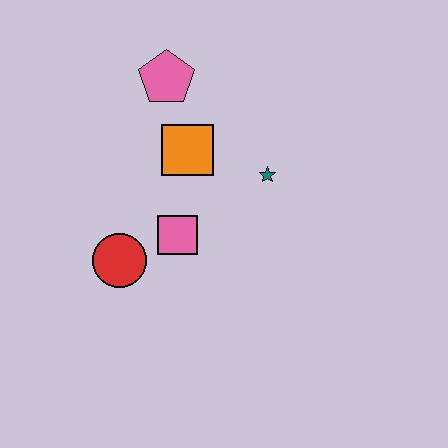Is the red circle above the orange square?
No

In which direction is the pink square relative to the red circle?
The pink square is to the right of the red circle.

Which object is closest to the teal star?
The orange square is closest to the teal star.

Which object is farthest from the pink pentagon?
The red circle is farthest from the pink pentagon.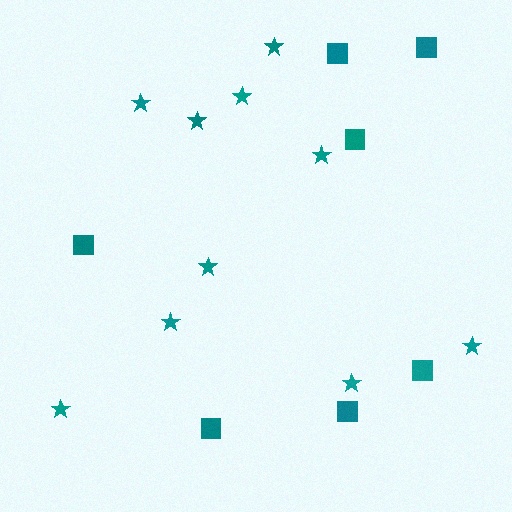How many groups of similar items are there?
There are 2 groups: one group of squares (7) and one group of stars (10).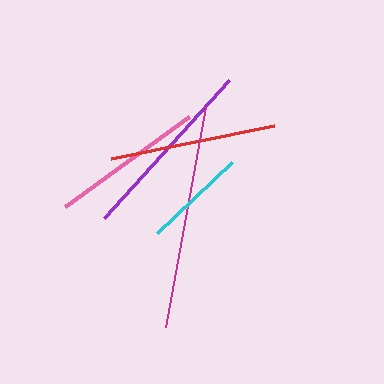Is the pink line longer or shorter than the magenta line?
The magenta line is longer than the pink line.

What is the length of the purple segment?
The purple segment is approximately 186 pixels long.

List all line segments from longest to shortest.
From longest to shortest: magenta, purple, red, pink, cyan.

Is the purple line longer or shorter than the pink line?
The purple line is longer than the pink line.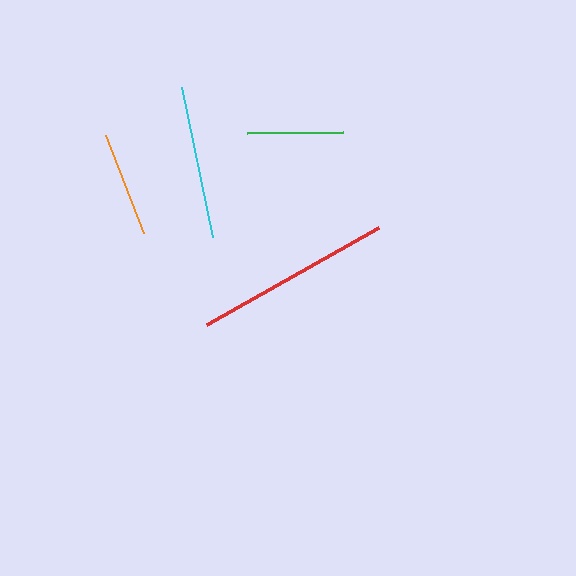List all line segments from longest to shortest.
From longest to shortest: red, cyan, orange, green.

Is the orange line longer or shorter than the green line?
The orange line is longer than the green line.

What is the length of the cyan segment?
The cyan segment is approximately 153 pixels long.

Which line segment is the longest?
The red line is the longest at approximately 198 pixels.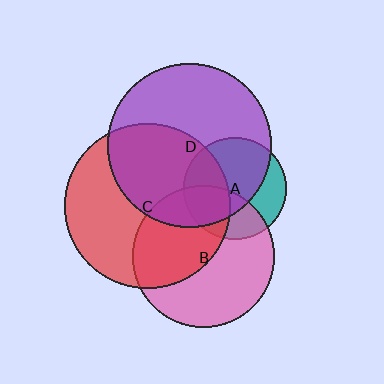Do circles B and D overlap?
Yes.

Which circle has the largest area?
Circle C (red).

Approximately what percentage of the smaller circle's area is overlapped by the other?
Approximately 20%.